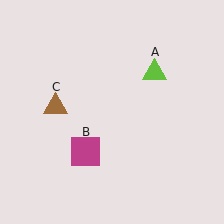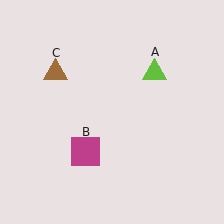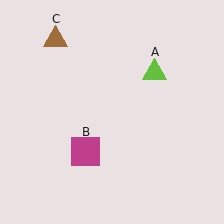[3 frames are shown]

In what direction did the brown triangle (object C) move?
The brown triangle (object C) moved up.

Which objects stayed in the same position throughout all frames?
Lime triangle (object A) and magenta square (object B) remained stationary.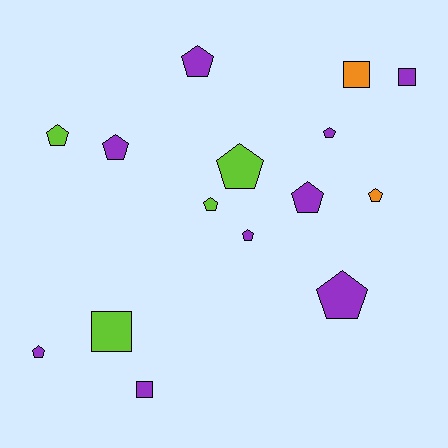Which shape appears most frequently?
Pentagon, with 11 objects.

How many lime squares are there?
There is 1 lime square.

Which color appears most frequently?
Purple, with 9 objects.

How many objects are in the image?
There are 15 objects.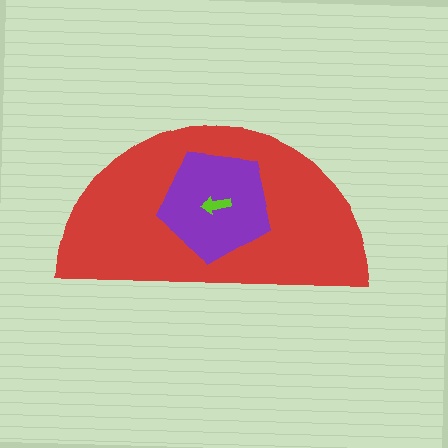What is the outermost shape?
The red semicircle.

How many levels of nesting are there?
3.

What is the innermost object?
The lime arrow.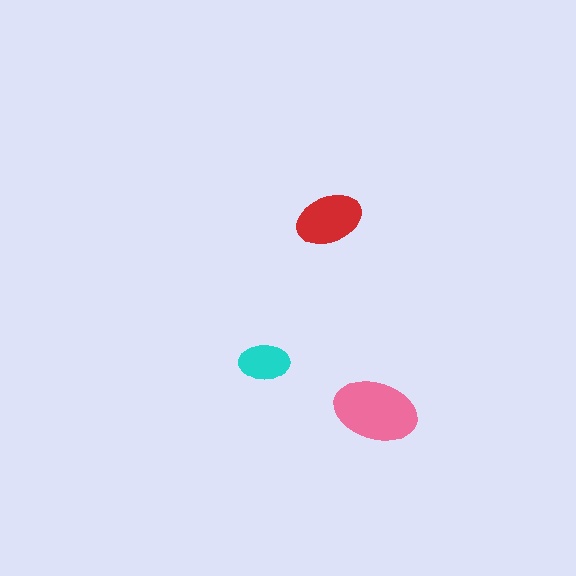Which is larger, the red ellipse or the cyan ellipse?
The red one.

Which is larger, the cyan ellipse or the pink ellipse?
The pink one.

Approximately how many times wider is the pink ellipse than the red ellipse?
About 1.5 times wider.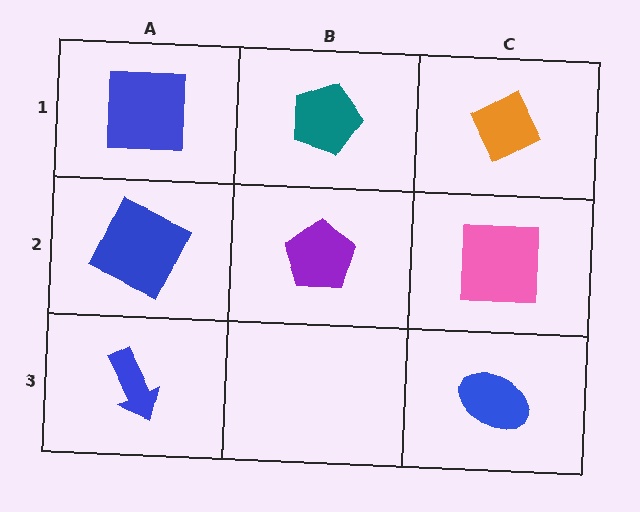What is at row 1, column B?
A teal pentagon.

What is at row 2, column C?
A pink square.